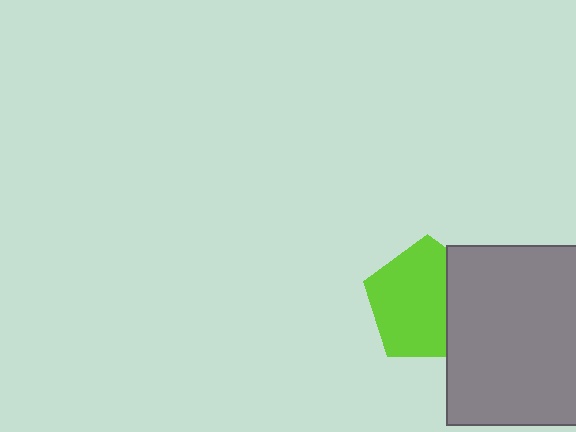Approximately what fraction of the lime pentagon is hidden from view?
Roughly 31% of the lime pentagon is hidden behind the gray square.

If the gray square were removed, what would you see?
You would see the complete lime pentagon.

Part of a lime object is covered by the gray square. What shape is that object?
It is a pentagon.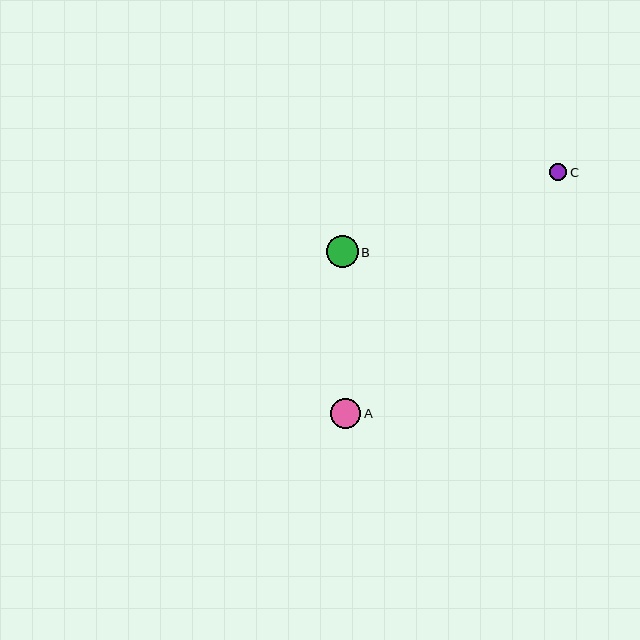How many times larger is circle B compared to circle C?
Circle B is approximately 1.9 times the size of circle C.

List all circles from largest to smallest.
From largest to smallest: B, A, C.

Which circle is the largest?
Circle B is the largest with a size of approximately 32 pixels.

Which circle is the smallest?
Circle C is the smallest with a size of approximately 17 pixels.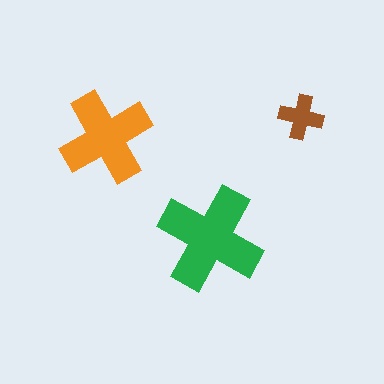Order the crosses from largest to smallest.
the green one, the orange one, the brown one.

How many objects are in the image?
There are 3 objects in the image.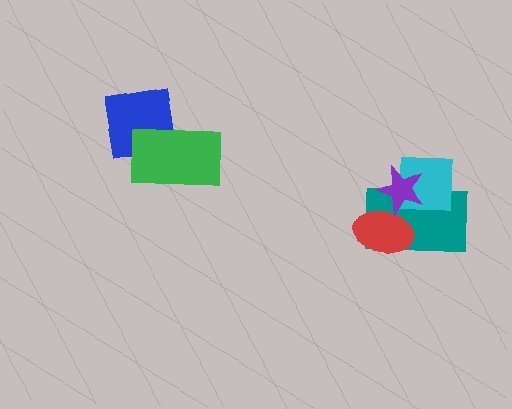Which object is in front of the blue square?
The green rectangle is in front of the blue square.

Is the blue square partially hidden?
Yes, it is partially covered by another shape.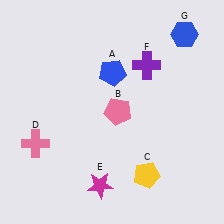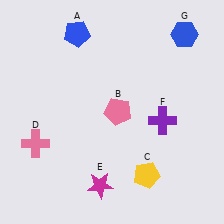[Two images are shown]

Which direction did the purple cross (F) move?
The purple cross (F) moved down.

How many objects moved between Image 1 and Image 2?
2 objects moved between the two images.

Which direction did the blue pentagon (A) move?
The blue pentagon (A) moved up.